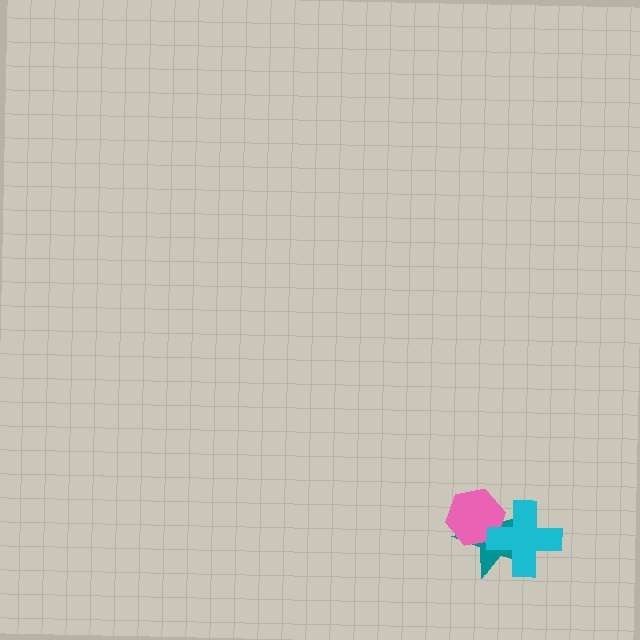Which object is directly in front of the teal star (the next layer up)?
The pink hexagon is directly in front of the teal star.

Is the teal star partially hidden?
Yes, it is partially covered by another shape.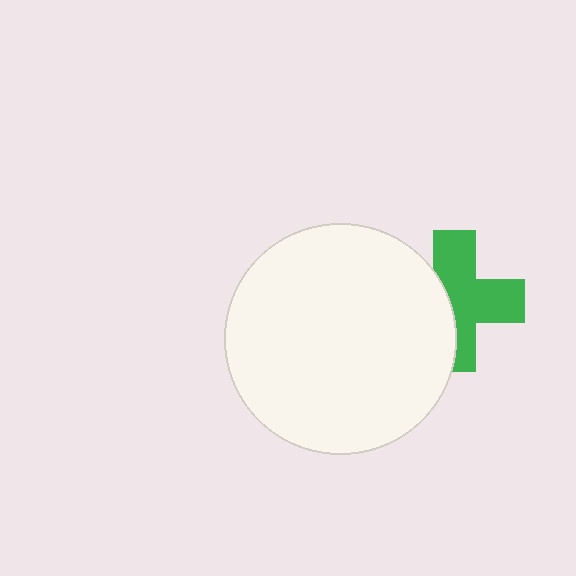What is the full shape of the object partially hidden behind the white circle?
The partially hidden object is a green cross.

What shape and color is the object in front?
The object in front is a white circle.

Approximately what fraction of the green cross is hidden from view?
Roughly 39% of the green cross is hidden behind the white circle.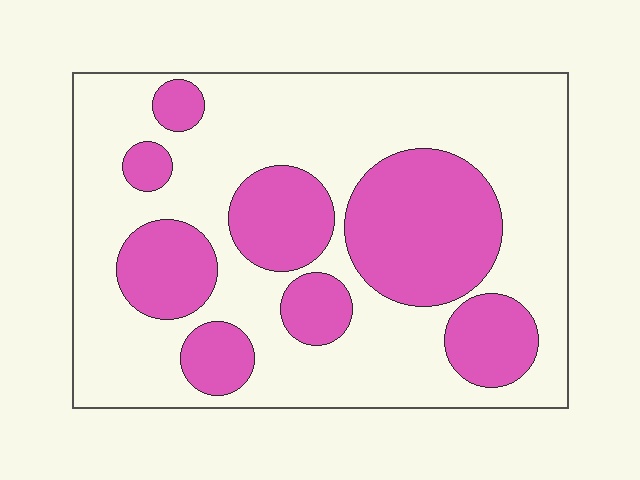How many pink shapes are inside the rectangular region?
8.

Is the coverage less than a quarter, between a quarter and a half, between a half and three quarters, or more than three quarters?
Between a quarter and a half.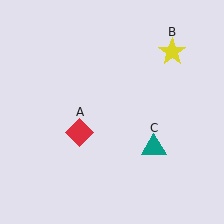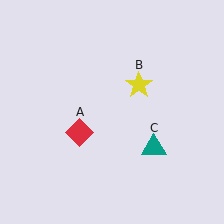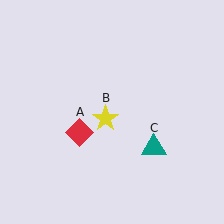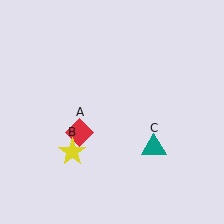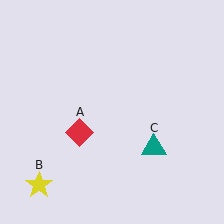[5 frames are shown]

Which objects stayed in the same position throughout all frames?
Red diamond (object A) and teal triangle (object C) remained stationary.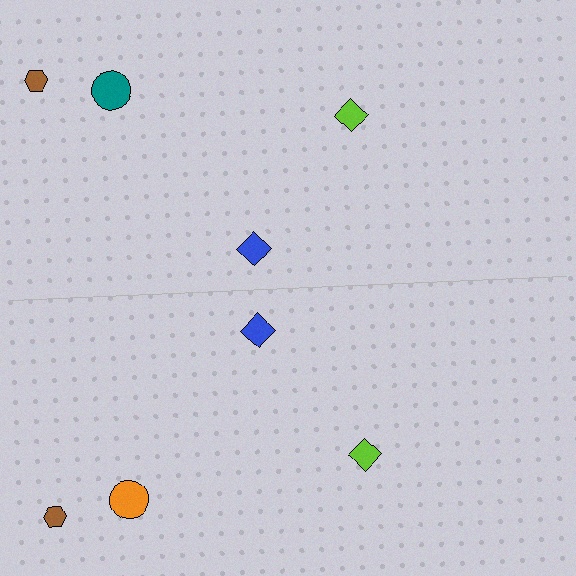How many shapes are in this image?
There are 8 shapes in this image.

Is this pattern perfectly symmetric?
No, the pattern is not perfectly symmetric. The orange circle on the bottom side breaks the symmetry — its mirror counterpart is teal.